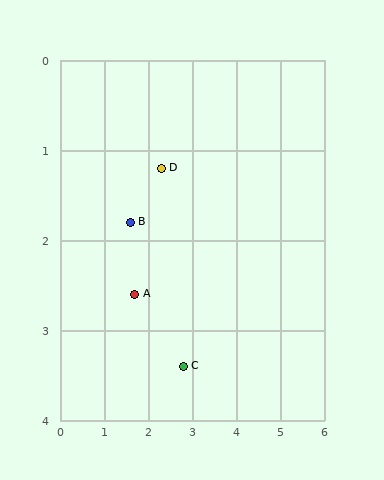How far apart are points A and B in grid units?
Points A and B are about 0.8 grid units apart.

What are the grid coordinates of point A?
Point A is at approximately (1.7, 2.6).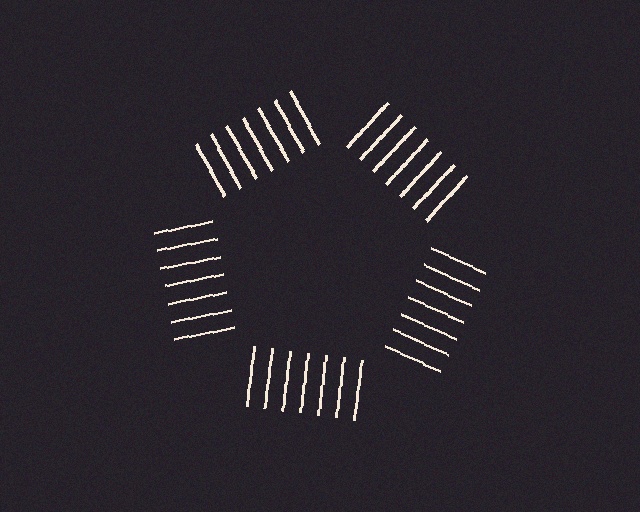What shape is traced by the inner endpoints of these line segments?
An illusory pentagon — the line segments terminate on its edges but no continuous stroke is drawn.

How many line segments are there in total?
35 — 7 along each of the 5 edges.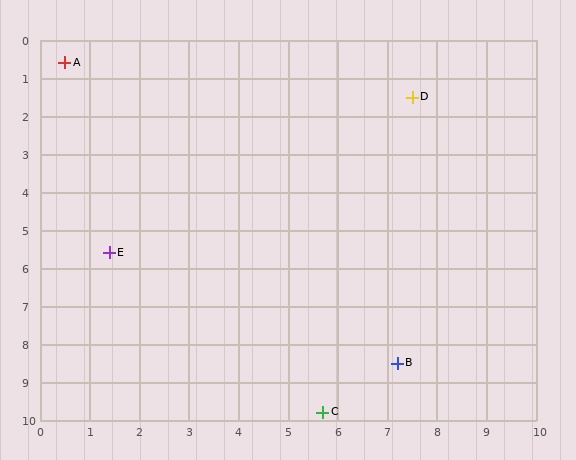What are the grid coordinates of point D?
Point D is at approximately (7.5, 1.5).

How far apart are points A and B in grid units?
Points A and B are about 10.4 grid units apart.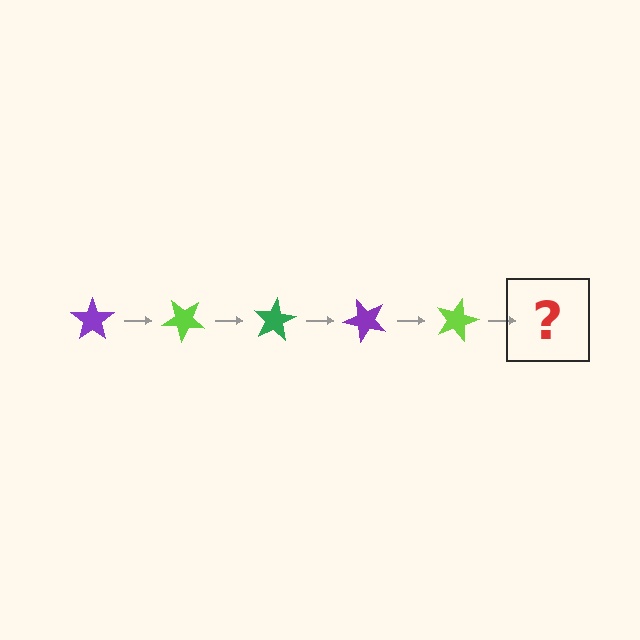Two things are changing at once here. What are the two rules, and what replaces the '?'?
The two rules are that it rotates 40 degrees each step and the color cycles through purple, lime, and green. The '?' should be a green star, rotated 200 degrees from the start.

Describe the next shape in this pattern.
It should be a green star, rotated 200 degrees from the start.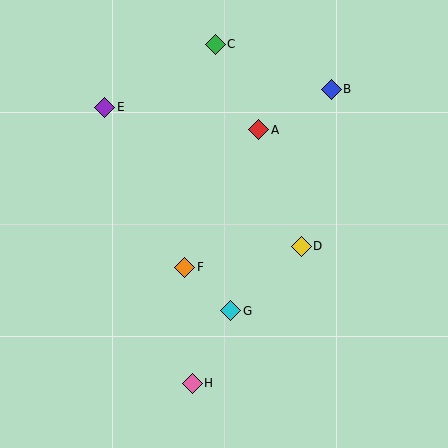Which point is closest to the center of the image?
Point F at (185, 267) is closest to the center.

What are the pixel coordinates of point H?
Point H is at (192, 383).